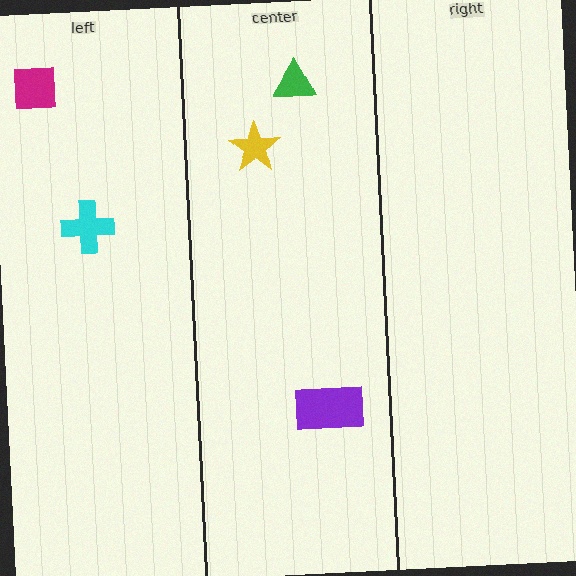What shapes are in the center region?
The yellow star, the green triangle, the purple rectangle.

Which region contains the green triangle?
The center region.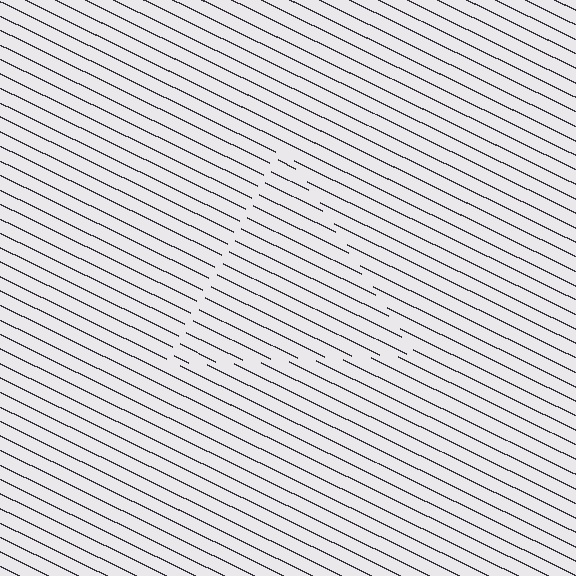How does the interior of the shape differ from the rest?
The interior of the shape contains the same grating, shifted by half a period — the contour is defined by the phase discontinuity where line-ends from the inner and outer gratings abut.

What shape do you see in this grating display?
An illusory triangle. The interior of the shape contains the same grating, shifted by half a period — the contour is defined by the phase discontinuity where line-ends from the inner and outer gratings abut.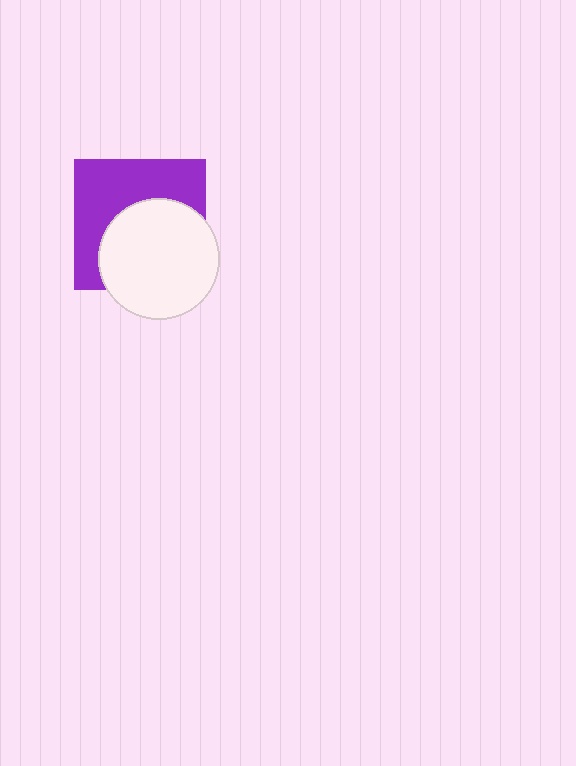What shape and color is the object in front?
The object in front is a white circle.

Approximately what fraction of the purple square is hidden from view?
Roughly 50% of the purple square is hidden behind the white circle.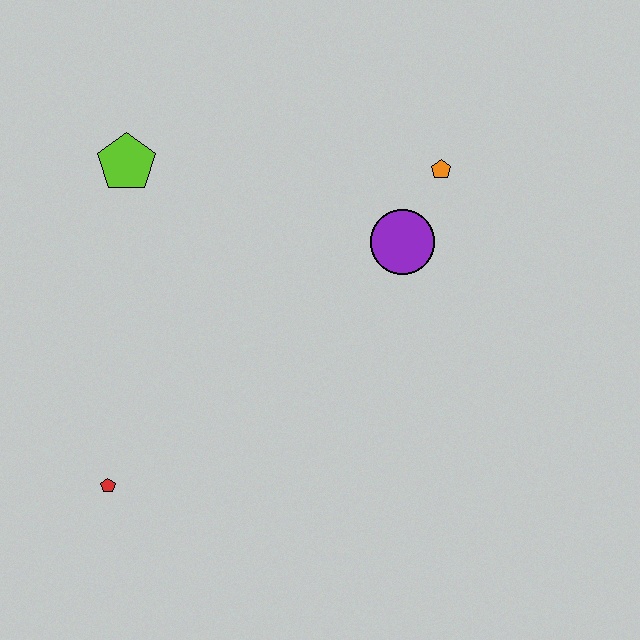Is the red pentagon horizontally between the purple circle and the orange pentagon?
No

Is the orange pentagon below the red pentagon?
No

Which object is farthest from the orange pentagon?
The red pentagon is farthest from the orange pentagon.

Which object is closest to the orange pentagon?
The purple circle is closest to the orange pentagon.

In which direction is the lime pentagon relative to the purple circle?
The lime pentagon is to the left of the purple circle.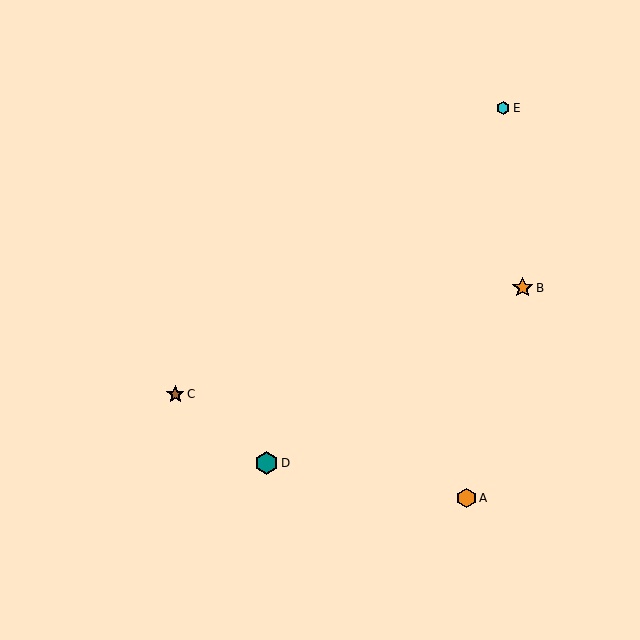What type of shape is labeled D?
Shape D is a teal hexagon.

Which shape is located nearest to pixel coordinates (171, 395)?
The brown star (labeled C) at (175, 394) is nearest to that location.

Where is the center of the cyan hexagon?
The center of the cyan hexagon is at (503, 108).